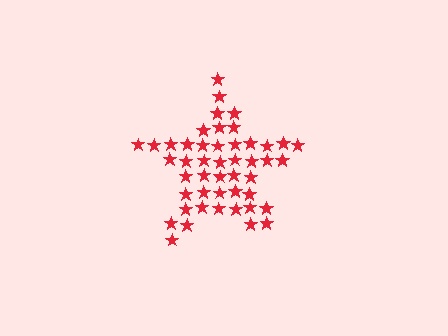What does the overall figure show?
The overall figure shows a star.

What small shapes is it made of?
It is made of small stars.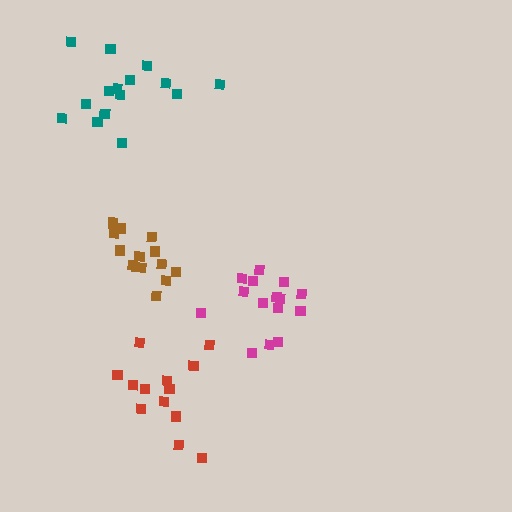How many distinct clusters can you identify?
There are 4 distinct clusters.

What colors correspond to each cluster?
The clusters are colored: magenta, teal, red, brown.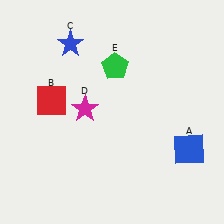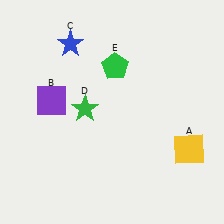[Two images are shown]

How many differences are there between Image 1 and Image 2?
There are 3 differences between the two images.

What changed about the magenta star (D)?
In Image 1, D is magenta. In Image 2, it changed to green.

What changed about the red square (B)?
In Image 1, B is red. In Image 2, it changed to purple.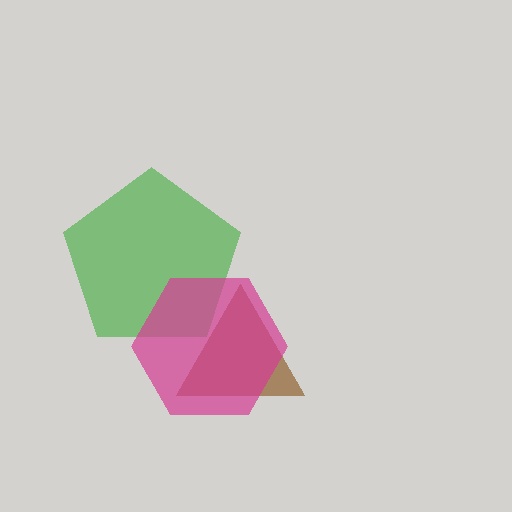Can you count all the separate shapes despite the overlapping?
Yes, there are 3 separate shapes.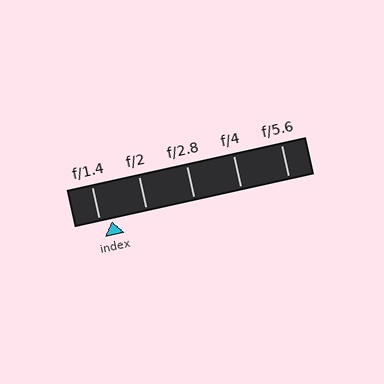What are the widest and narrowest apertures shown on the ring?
The widest aperture shown is f/1.4 and the narrowest is f/5.6.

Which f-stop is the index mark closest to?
The index mark is closest to f/1.4.